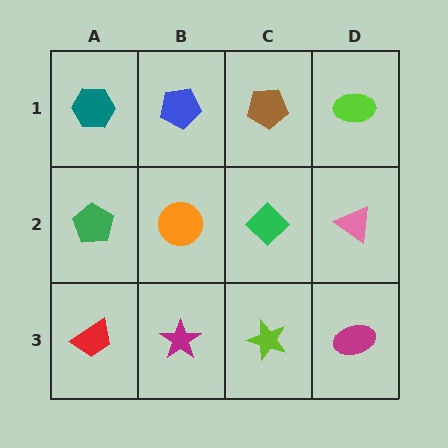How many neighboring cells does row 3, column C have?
3.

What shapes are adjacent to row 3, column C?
A green diamond (row 2, column C), a magenta star (row 3, column B), a magenta ellipse (row 3, column D).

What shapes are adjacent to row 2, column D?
A lime ellipse (row 1, column D), a magenta ellipse (row 3, column D), a green diamond (row 2, column C).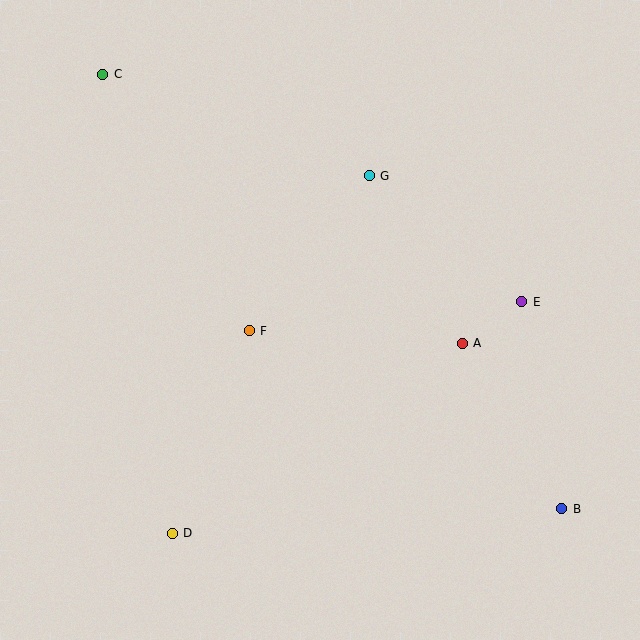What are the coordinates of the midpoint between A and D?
The midpoint between A and D is at (317, 438).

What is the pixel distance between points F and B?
The distance between F and B is 360 pixels.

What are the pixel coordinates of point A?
Point A is at (462, 343).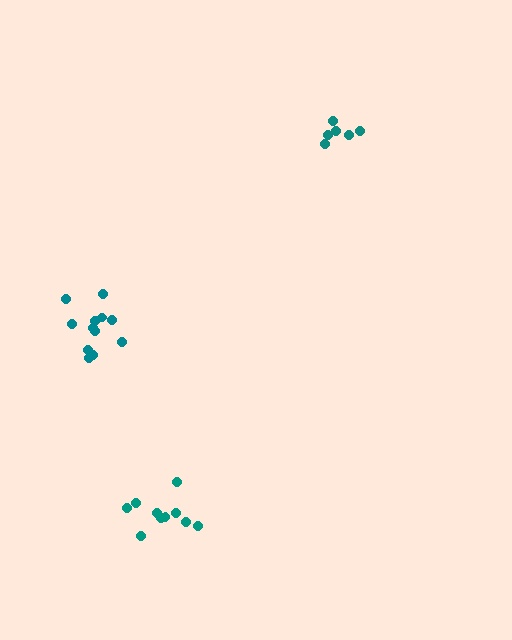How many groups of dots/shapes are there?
There are 3 groups.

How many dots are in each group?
Group 1: 6 dots, Group 2: 12 dots, Group 3: 10 dots (28 total).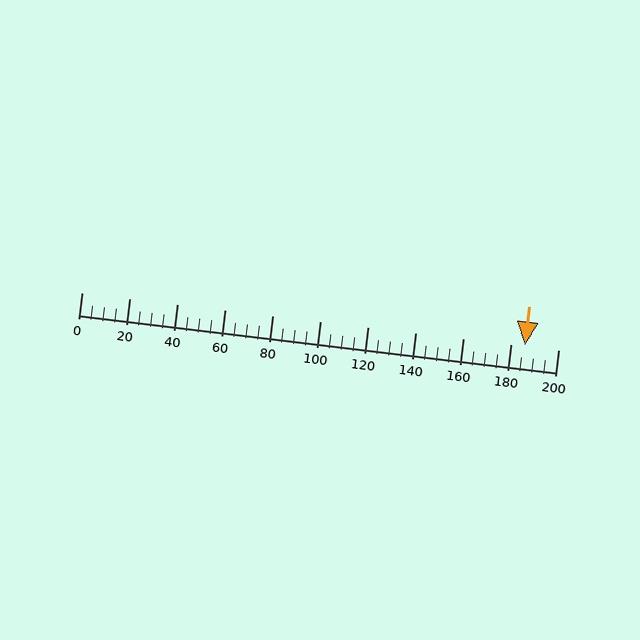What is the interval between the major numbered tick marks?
The major tick marks are spaced 20 units apart.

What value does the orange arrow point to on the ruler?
The orange arrow points to approximately 186.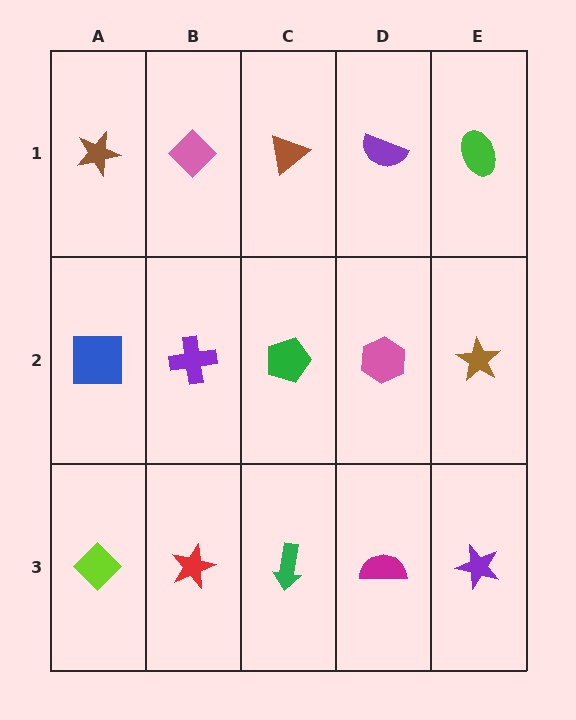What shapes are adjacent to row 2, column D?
A purple semicircle (row 1, column D), a magenta semicircle (row 3, column D), a green pentagon (row 2, column C), a brown star (row 2, column E).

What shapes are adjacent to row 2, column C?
A brown triangle (row 1, column C), a green arrow (row 3, column C), a purple cross (row 2, column B), a pink hexagon (row 2, column D).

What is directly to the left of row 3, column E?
A magenta semicircle.